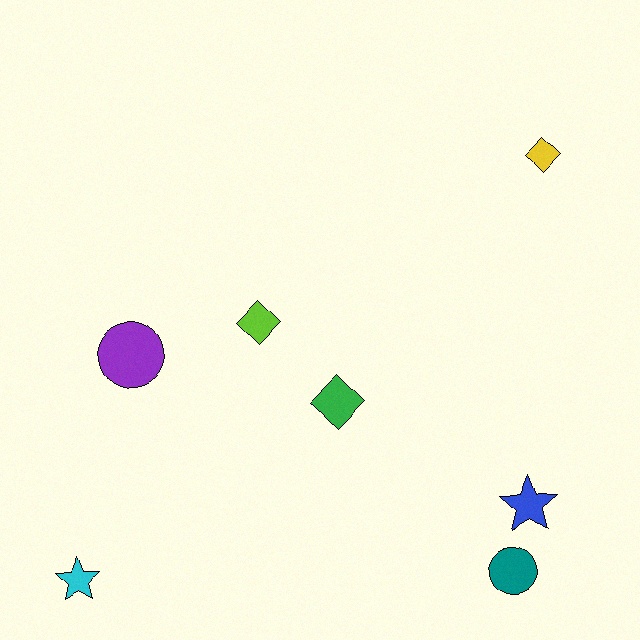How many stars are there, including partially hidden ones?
There are 2 stars.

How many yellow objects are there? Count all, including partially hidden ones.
There is 1 yellow object.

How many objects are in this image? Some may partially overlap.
There are 7 objects.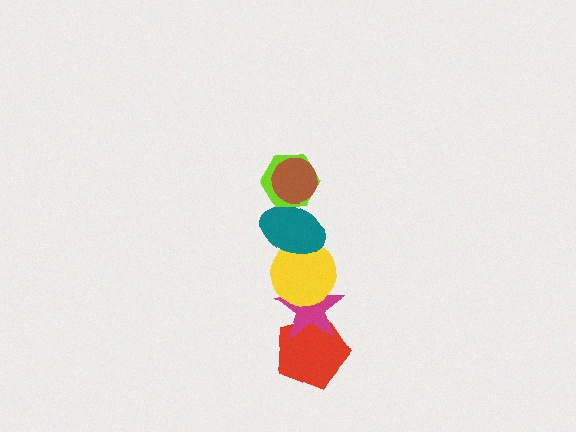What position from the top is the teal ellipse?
The teal ellipse is 3rd from the top.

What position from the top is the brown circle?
The brown circle is 1st from the top.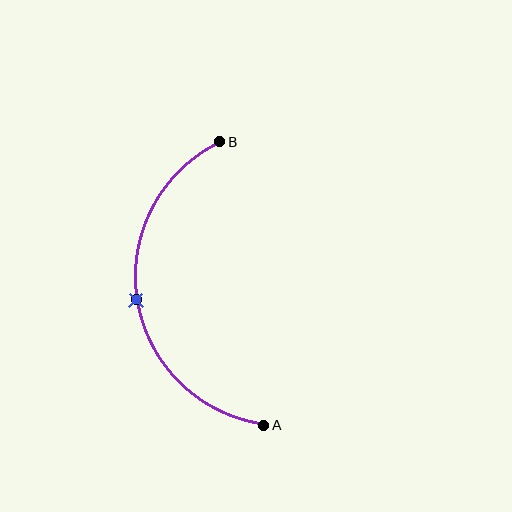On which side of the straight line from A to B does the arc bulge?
The arc bulges to the left of the straight line connecting A and B.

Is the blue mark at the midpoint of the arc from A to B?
Yes. The blue mark lies on the arc at equal arc-length from both A and B — it is the arc midpoint.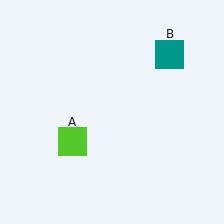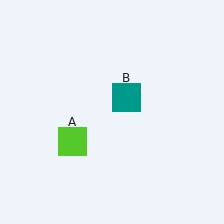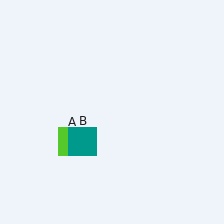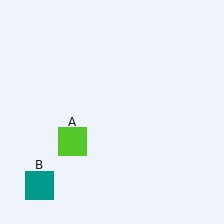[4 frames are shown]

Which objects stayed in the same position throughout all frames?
Lime square (object A) remained stationary.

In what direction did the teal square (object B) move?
The teal square (object B) moved down and to the left.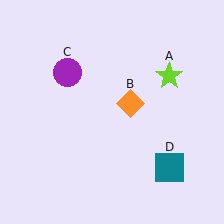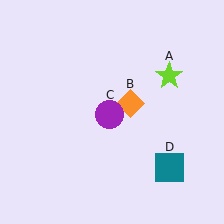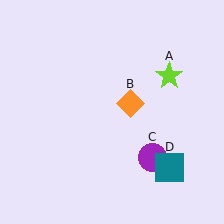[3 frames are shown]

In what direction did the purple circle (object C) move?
The purple circle (object C) moved down and to the right.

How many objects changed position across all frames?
1 object changed position: purple circle (object C).